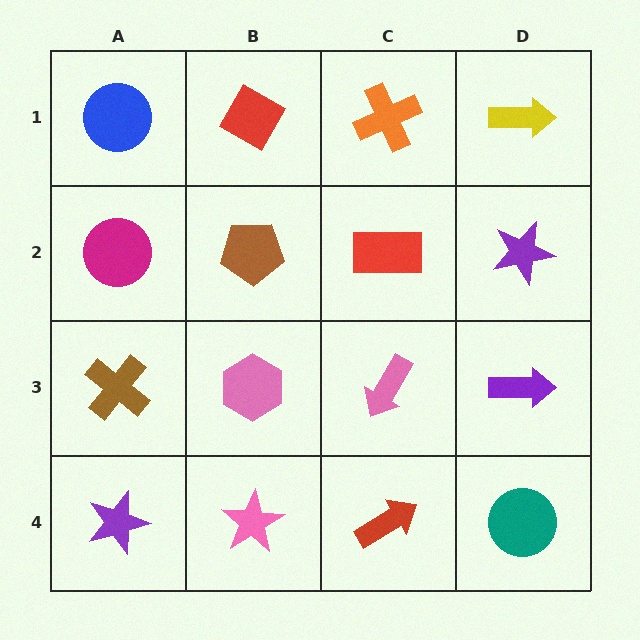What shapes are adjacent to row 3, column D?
A purple star (row 2, column D), a teal circle (row 4, column D), a pink arrow (row 3, column C).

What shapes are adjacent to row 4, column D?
A purple arrow (row 3, column D), a red arrow (row 4, column C).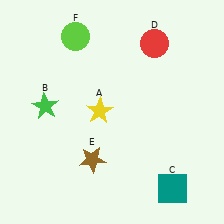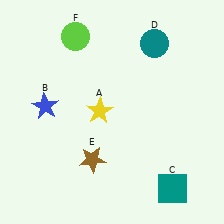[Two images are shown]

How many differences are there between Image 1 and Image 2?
There are 2 differences between the two images.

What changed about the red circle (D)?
In Image 1, D is red. In Image 2, it changed to teal.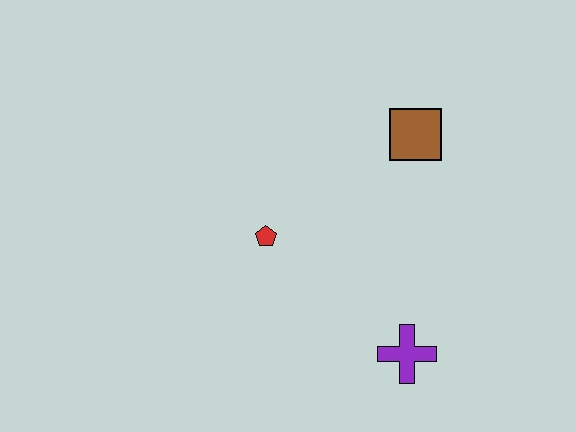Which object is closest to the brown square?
The red pentagon is closest to the brown square.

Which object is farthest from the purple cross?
The brown square is farthest from the purple cross.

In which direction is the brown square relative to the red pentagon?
The brown square is to the right of the red pentagon.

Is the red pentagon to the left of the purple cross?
Yes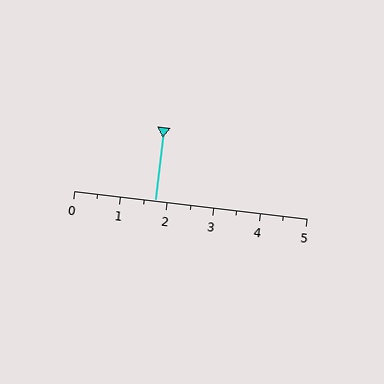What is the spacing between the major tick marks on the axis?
The major ticks are spaced 1 apart.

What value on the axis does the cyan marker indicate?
The marker indicates approximately 1.8.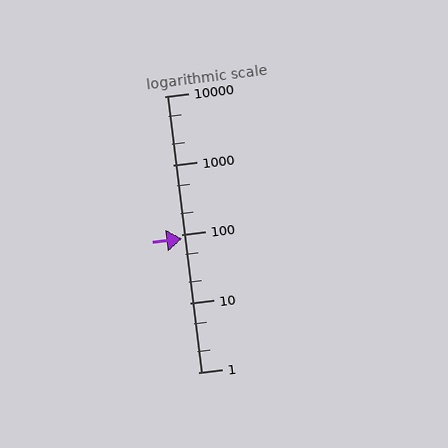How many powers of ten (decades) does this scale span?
The scale spans 4 decades, from 1 to 10000.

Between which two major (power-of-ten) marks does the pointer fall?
The pointer is between 10 and 100.